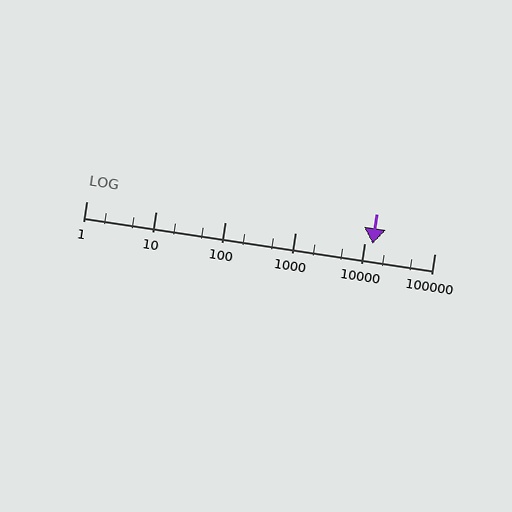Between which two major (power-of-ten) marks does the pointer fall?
The pointer is between 10000 and 100000.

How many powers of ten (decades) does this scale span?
The scale spans 5 decades, from 1 to 100000.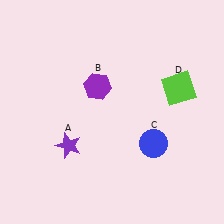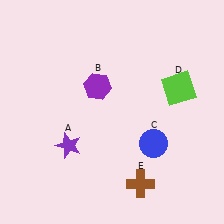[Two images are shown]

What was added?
A brown cross (E) was added in Image 2.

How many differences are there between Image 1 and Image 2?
There is 1 difference between the two images.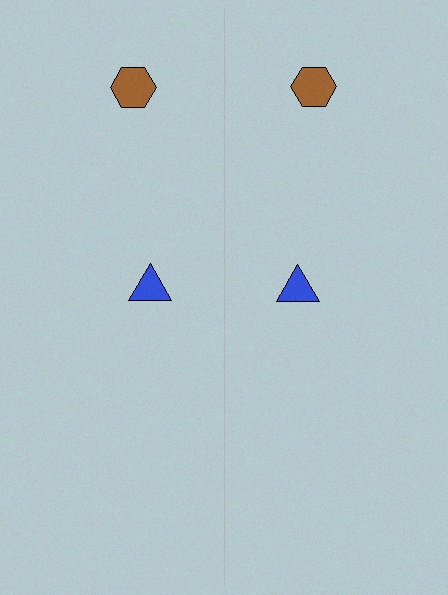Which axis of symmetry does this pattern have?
The pattern has a vertical axis of symmetry running through the center of the image.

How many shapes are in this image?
There are 4 shapes in this image.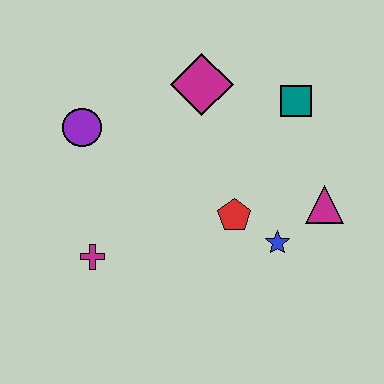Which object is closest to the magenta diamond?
The teal square is closest to the magenta diamond.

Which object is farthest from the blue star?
The purple circle is farthest from the blue star.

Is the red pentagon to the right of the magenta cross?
Yes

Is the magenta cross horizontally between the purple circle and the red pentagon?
Yes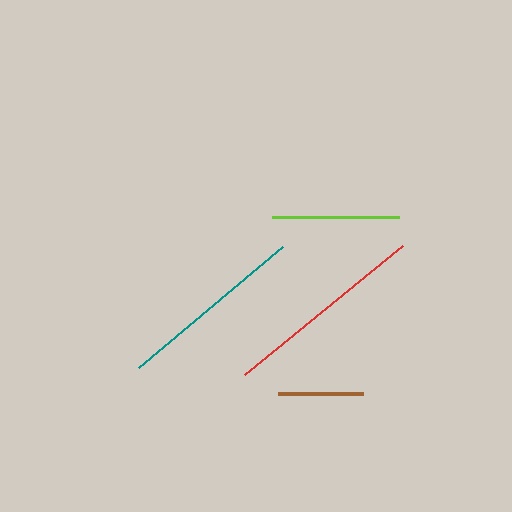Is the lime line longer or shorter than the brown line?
The lime line is longer than the brown line.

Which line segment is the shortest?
The brown line is the shortest at approximately 84 pixels.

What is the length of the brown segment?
The brown segment is approximately 84 pixels long.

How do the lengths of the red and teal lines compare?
The red and teal lines are approximately the same length.